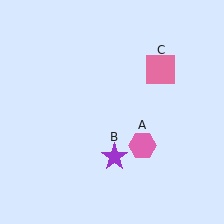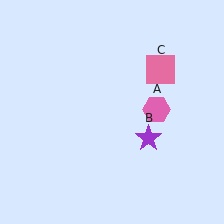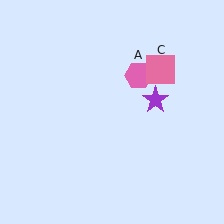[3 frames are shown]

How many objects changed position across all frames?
2 objects changed position: pink hexagon (object A), purple star (object B).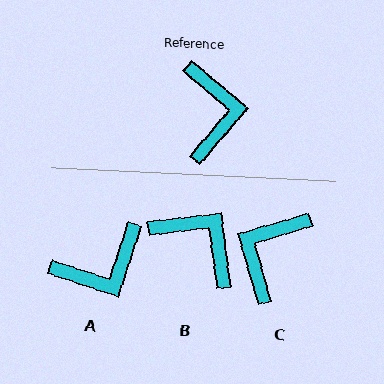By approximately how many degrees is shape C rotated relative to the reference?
Approximately 147 degrees counter-clockwise.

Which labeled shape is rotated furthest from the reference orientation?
C, about 147 degrees away.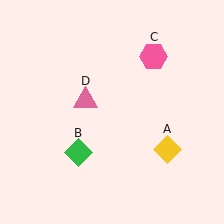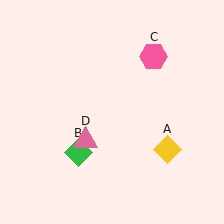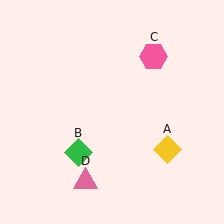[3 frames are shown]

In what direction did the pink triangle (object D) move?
The pink triangle (object D) moved down.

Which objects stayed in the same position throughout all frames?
Yellow diamond (object A) and green diamond (object B) and pink hexagon (object C) remained stationary.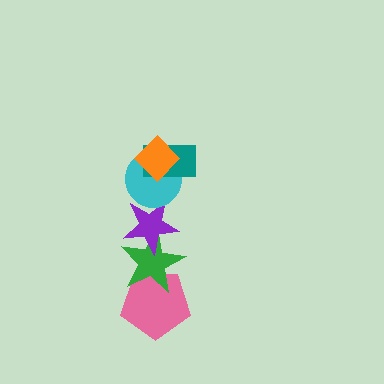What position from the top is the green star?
The green star is 5th from the top.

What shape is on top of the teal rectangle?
The orange diamond is on top of the teal rectangle.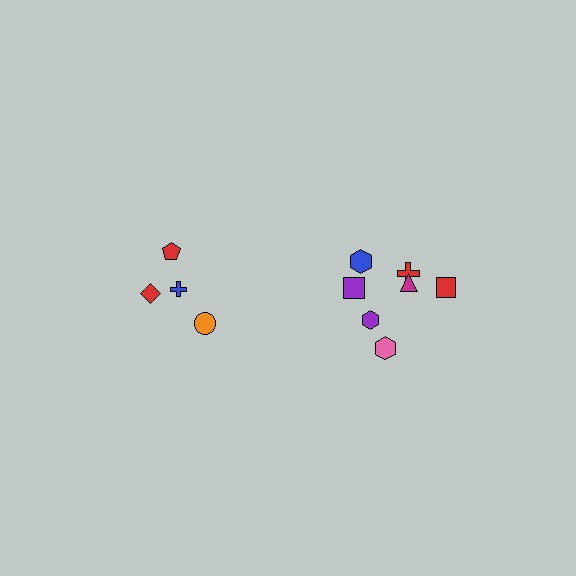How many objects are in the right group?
There are 7 objects.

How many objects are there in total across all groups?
There are 11 objects.